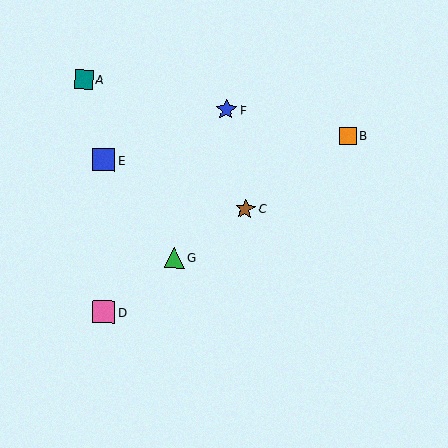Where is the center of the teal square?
The center of the teal square is at (84, 79).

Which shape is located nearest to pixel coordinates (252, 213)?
The brown star (labeled C) at (245, 209) is nearest to that location.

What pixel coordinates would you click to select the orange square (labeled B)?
Click at (348, 136) to select the orange square B.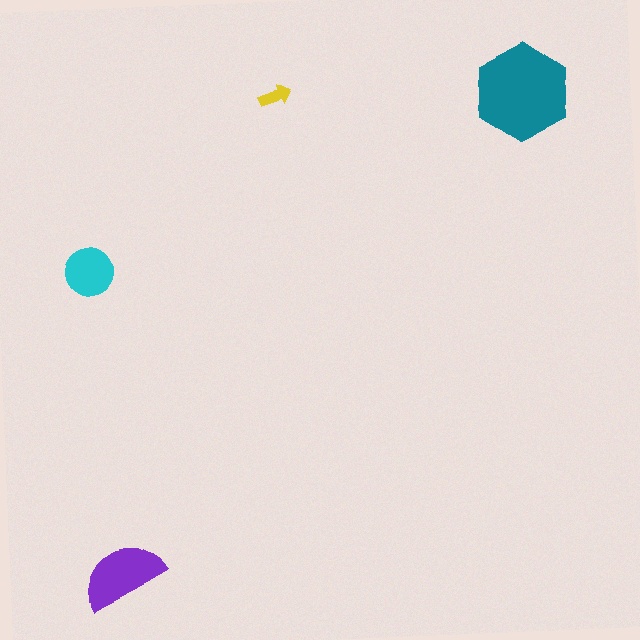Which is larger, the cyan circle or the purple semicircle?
The purple semicircle.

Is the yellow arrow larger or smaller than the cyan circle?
Smaller.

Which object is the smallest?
The yellow arrow.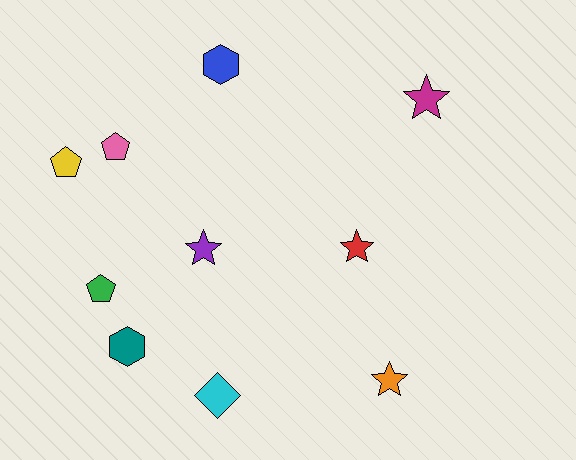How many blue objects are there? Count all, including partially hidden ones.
There is 1 blue object.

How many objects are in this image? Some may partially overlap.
There are 10 objects.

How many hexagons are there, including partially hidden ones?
There are 2 hexagons.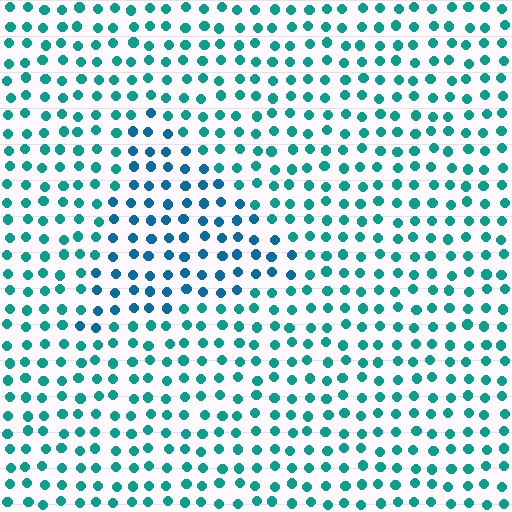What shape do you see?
I see a triangle.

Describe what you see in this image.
The image is filled with small teal elements in a uniform arrangement. A triangle-shaped region is visible where the elements are tinted to a slightly different hue, forming a subtle color boundary.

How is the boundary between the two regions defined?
The boundary is defined purely by a slight shift in hue (about 28 degrees). Spacing, size, and orientation are identical on both sides.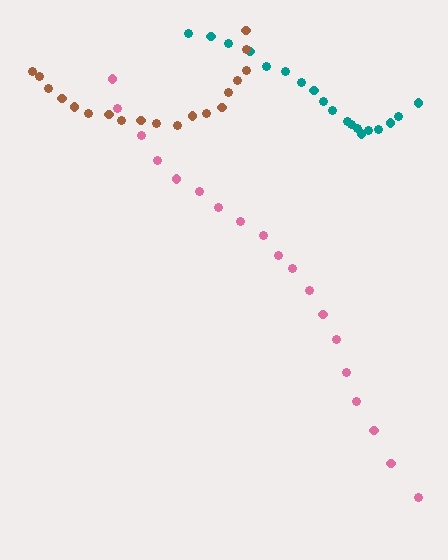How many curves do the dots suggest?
There are 3 distinct paths.